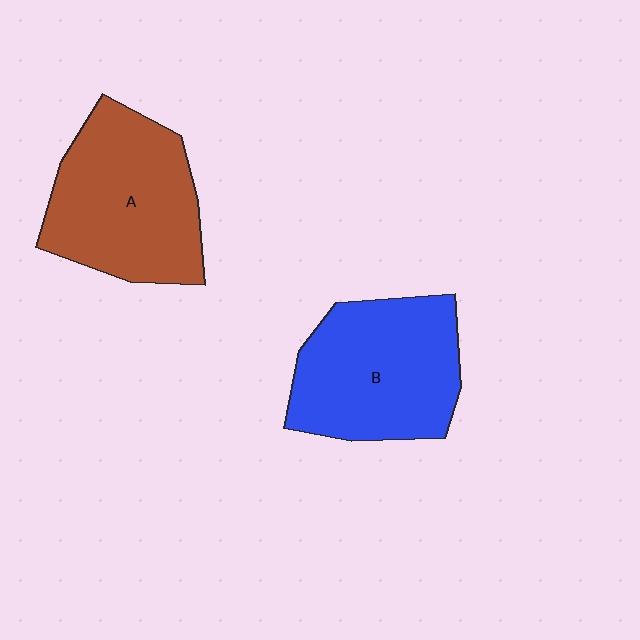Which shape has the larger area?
Shape A (brown).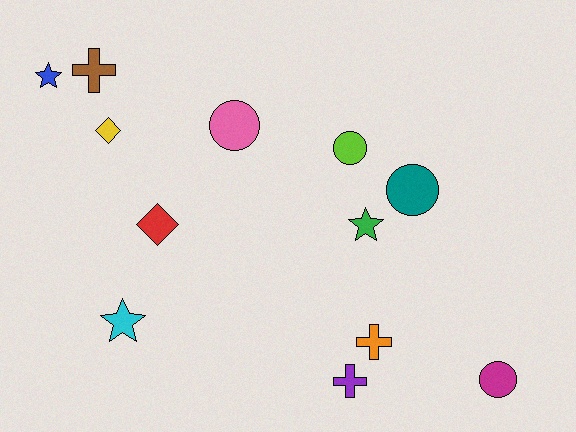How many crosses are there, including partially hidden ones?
There are 3 crosses.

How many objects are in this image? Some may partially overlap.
There are 12 objects.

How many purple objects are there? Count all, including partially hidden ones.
There is 1 purple object.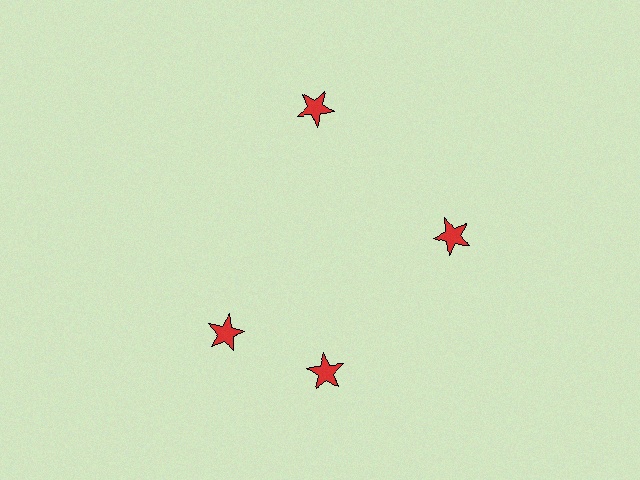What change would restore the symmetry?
The symmetry would be restored by rotating it back into even spacing with its neighbors so that all 4 stars sit at equal angles and equal distance from the center.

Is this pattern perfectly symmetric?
No. The 4 red stars are arranged in a ring, but one element near the 9 o'clock position is rotated out of alignment along the ring, breaking the 4-fold rotational symmetry.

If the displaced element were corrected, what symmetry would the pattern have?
It would have 4-fold rotational symmetry — the pattern would map onto itself every 90 degrees.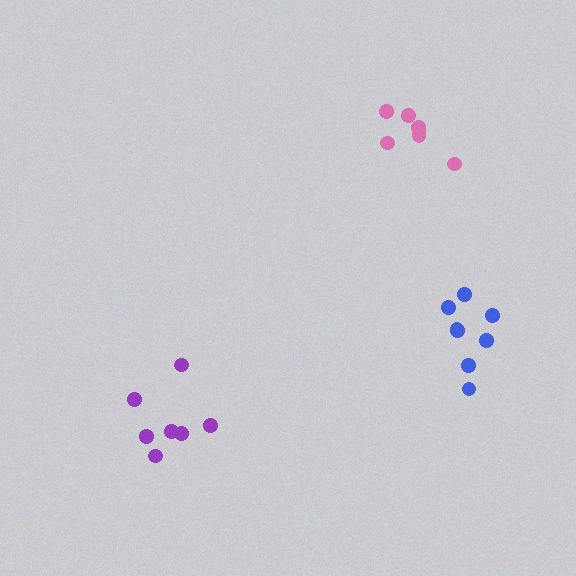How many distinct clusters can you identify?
There are 3 distinct clusters.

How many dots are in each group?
Group 1: 7 dots, Group 2: 8 dots, Group 3: 7 dots (22 total).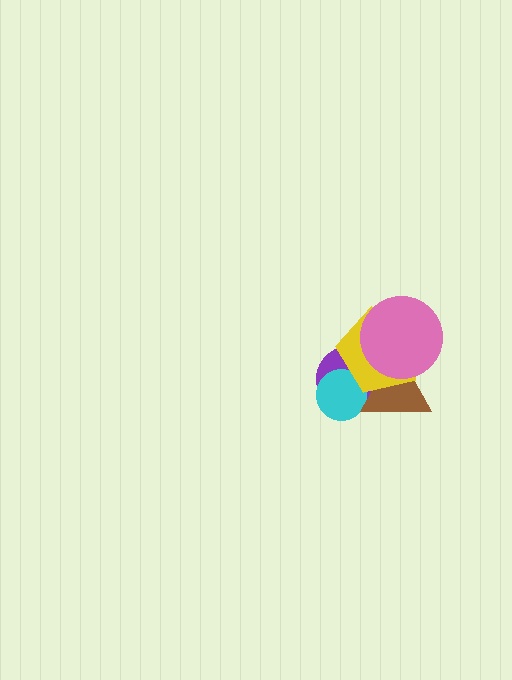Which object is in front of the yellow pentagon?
The pink circle is in front of the yellow pentagon.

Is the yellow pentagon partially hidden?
Yes, it is partially covered by another shape.